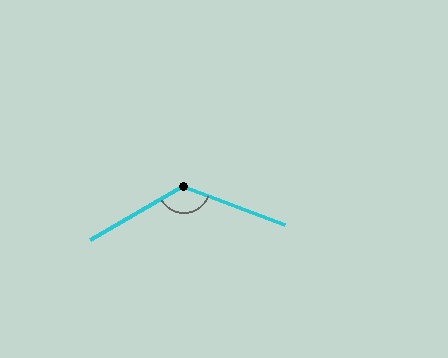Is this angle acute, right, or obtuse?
It is obtuse.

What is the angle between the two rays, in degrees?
Approximately 130 degrees.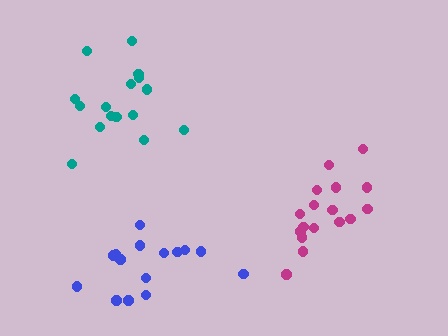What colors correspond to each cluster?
The clusters are colored: magenta, blue, teal.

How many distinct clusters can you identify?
There are 3 distinct clusters.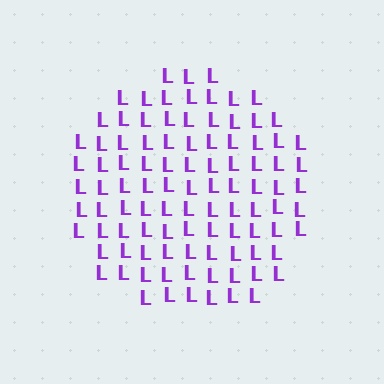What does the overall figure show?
The overall figure shows a circle.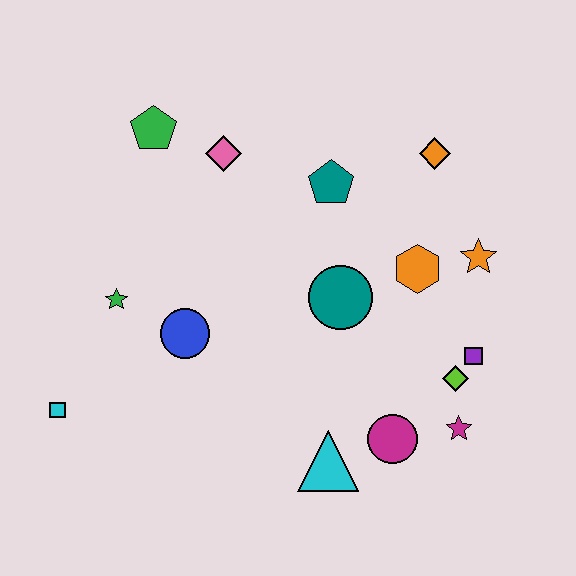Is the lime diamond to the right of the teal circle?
Yes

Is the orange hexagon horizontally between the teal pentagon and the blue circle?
No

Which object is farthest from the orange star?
The cyan square is farthest from the orange star.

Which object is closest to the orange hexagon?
The orange star is closest to the orange hexagon.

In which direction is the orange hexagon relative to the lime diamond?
The orange hexagon is above the lime diamond.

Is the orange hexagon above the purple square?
Yes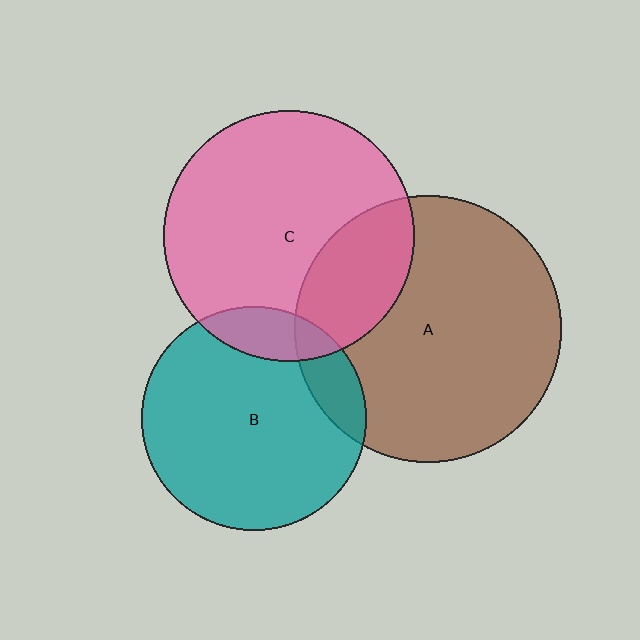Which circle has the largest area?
Circle A (brown).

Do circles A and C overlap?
Yes.